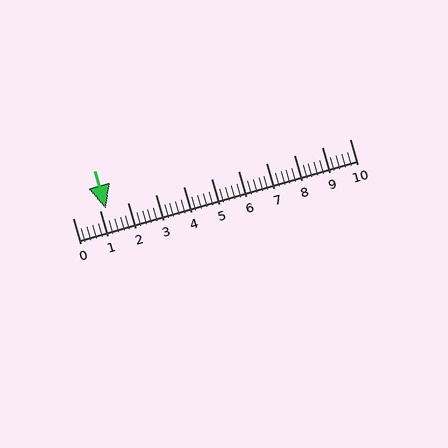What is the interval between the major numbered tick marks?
The major tick marks are spaced 1 units apart.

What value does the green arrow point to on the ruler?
The green arrow points to approximately 1.2.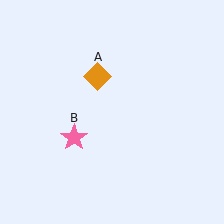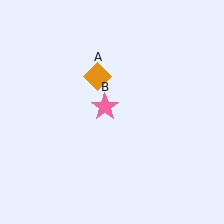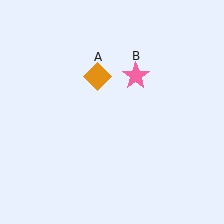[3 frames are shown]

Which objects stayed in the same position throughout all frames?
Orange diamond (object A) remained stationary.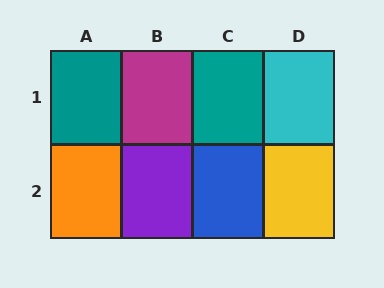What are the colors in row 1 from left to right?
Teal, magenta, teal, cyan.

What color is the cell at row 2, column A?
Orange.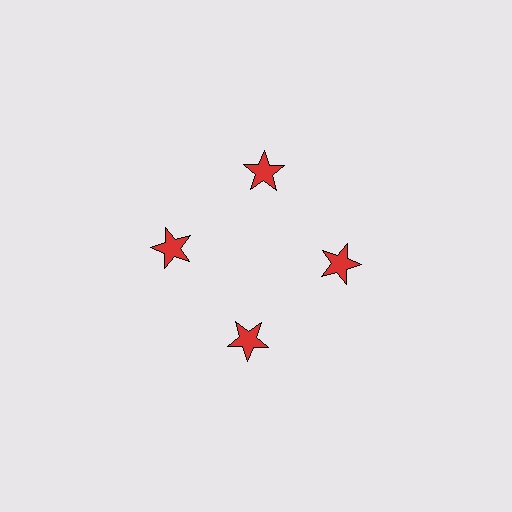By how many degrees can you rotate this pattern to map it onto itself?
The pattern maps onto itself every 90 degrees of rotation.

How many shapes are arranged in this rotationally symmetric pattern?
There are 4 shapes, arranged in 4 groups of 1.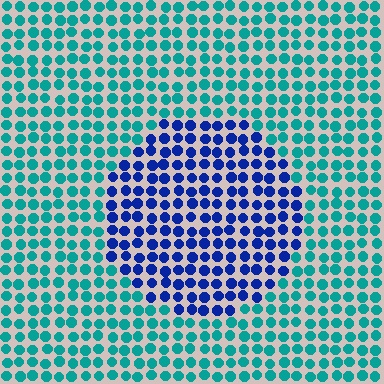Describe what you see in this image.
The image is filled with small teal elements in a uniform arrangement. A circle-shaped region is visible where the elements are tinted to a slightly different hue, forming a subtle color boundary.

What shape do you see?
I see a circle.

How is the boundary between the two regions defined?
The boundary is defined purely by a slight shift in hue (about 53 degrees). Spacing, size, and orientation are identical on both sides.